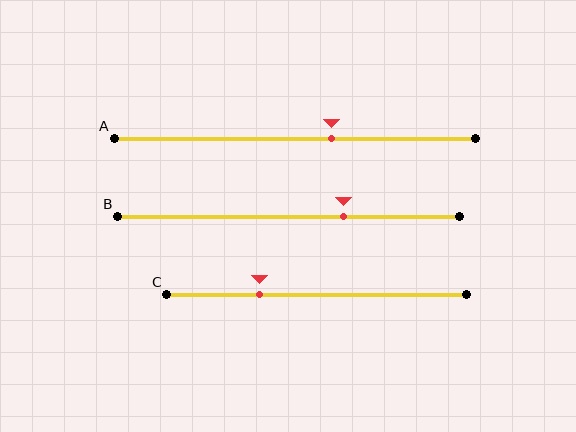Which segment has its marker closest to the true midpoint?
Segment A has its marker closest to the true midpoint.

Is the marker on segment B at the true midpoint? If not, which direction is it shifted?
No, the marker on segment B is shifted to the right by about 16% of the segment length.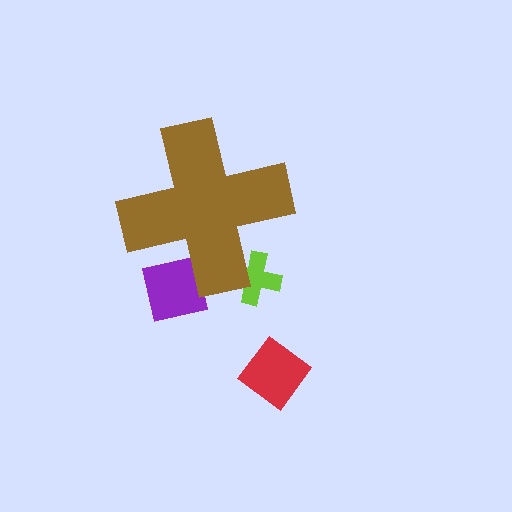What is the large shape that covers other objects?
A brown cross.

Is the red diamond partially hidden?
No, the red diamond is fully visible.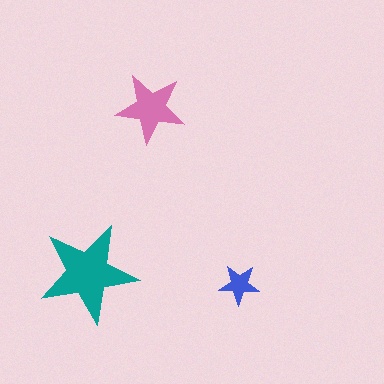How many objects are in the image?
There are 3 objects in the image.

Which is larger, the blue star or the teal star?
The teal one.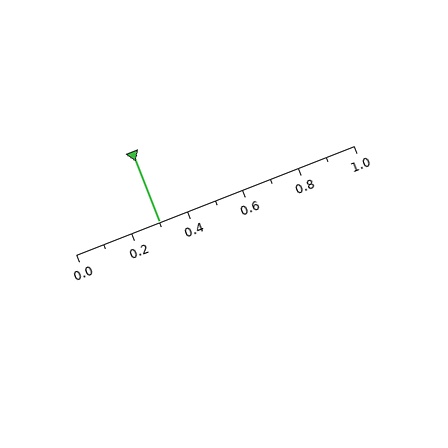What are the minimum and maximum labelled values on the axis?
The axis runs from 0.0 to 1.0.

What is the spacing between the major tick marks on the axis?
The major ticks are spaced 0.2 apart.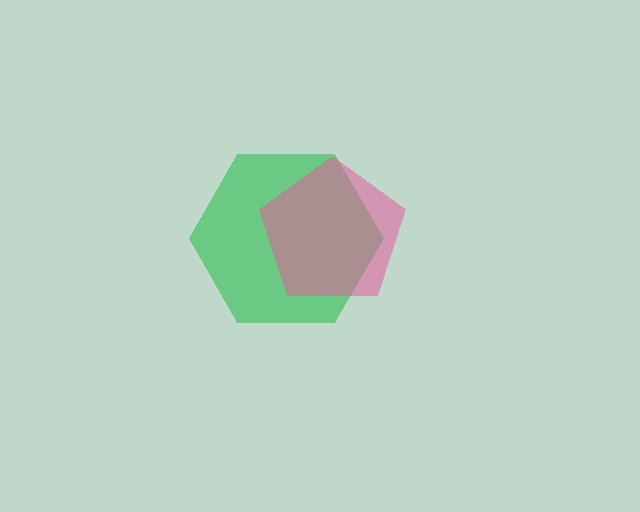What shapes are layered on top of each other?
The layered shapes are: a green hexagon, a pink pentagon.